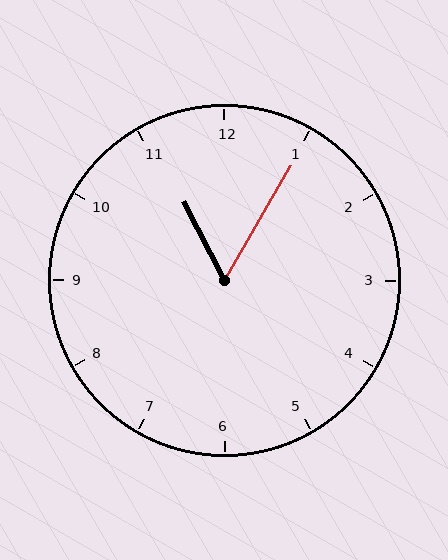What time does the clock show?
11:05.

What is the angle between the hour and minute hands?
Approximately 58 degrees.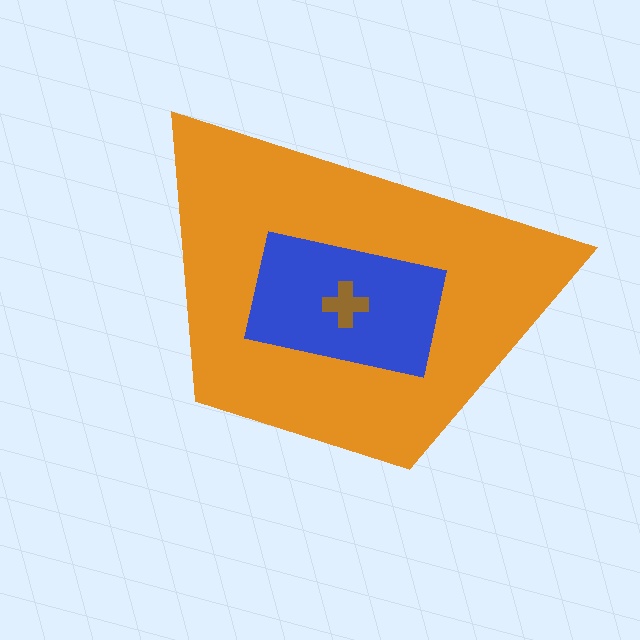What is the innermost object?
The brown cross.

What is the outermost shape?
The orange trapezoid.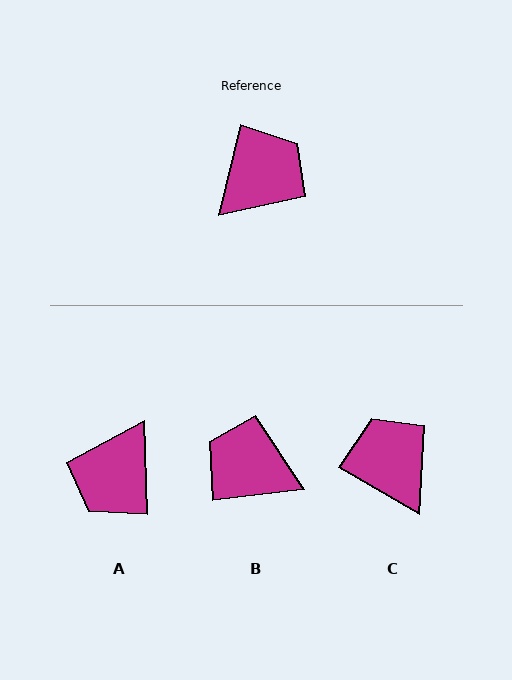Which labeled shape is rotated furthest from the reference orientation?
A, about 164 degrees away.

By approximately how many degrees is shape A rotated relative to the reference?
Approximately 164 degrees clockwise.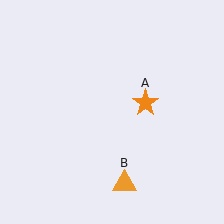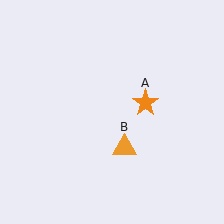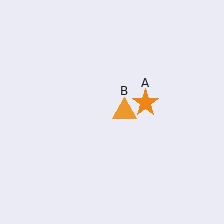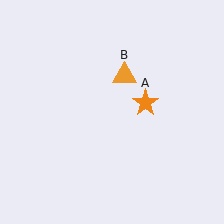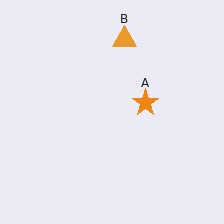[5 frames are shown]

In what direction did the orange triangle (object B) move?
The orange triangle (object B) moved up.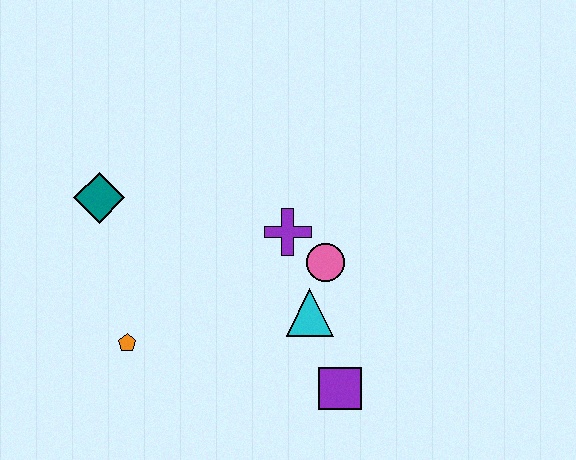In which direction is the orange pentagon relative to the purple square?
The orange pentagon is to the left of the purple square.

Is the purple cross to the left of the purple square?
Yes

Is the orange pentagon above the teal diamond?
No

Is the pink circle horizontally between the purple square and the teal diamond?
Yes